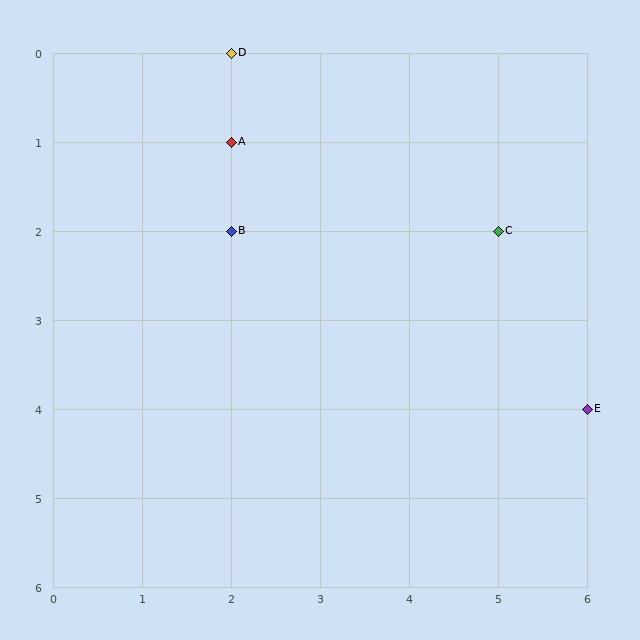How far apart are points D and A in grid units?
Points D and A are 1 row apart.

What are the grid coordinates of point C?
Point C is at grid coordinates (5, 2).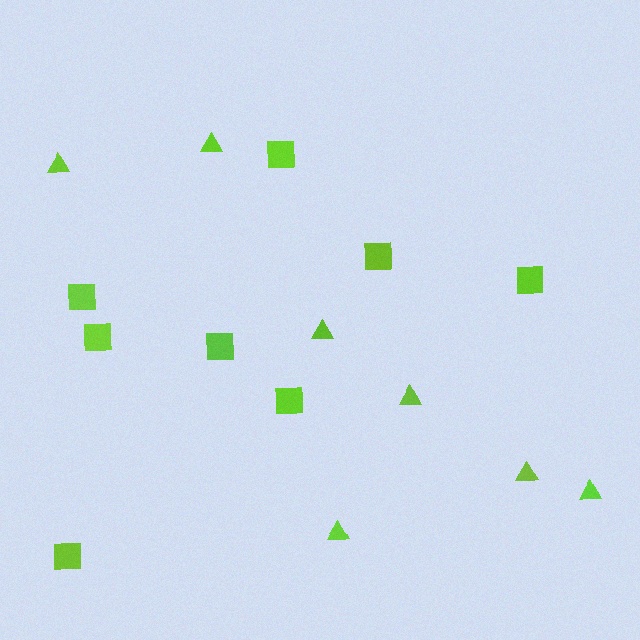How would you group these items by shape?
There are 2 groups: one group of squares (8) and one group of triangles (7).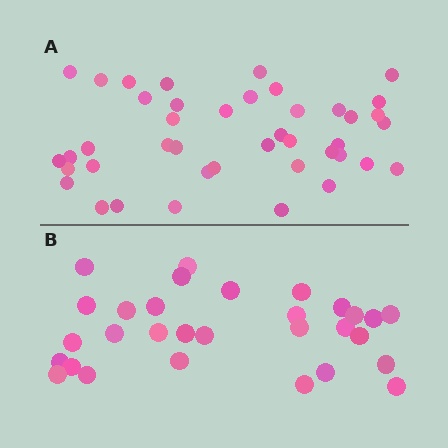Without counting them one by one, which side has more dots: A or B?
Region A (the top region) has more dots.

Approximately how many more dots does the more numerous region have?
Region A has roughly 12 or so more dots than region B.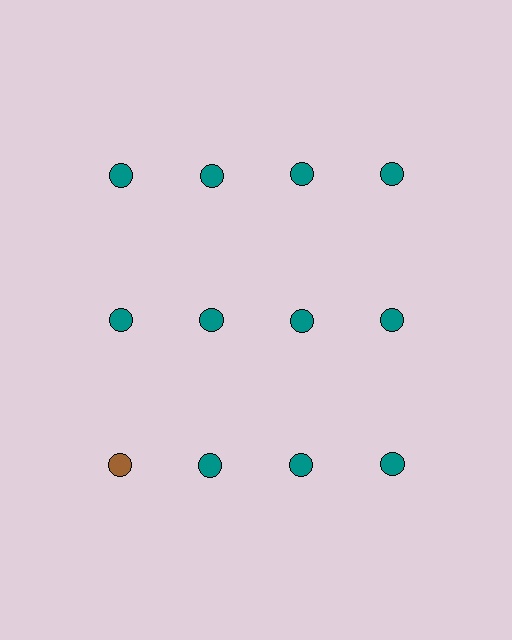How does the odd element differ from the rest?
It has a different color: brown instead of teal.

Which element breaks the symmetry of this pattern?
The brown circle in the third row, leftmost column breaks the symmetry. All other shapes are teal circles.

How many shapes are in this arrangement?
There are 12 shapes arranged in a grid pattern.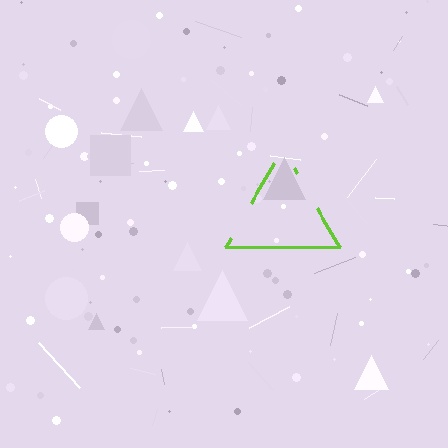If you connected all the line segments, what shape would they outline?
They would outline a triangle.